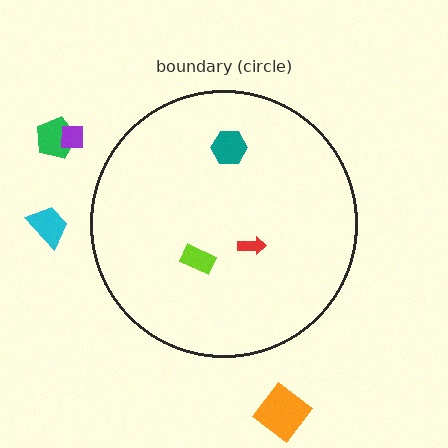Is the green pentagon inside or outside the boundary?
Outside.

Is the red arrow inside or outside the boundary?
Inside.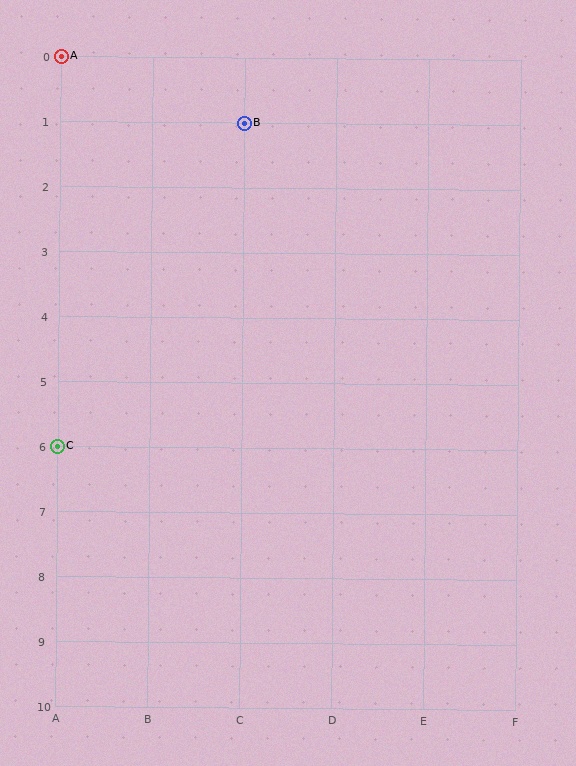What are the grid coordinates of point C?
Point C is at grid coordinates (A, 6).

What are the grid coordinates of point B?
Point B is at grid coordinates (C, 1).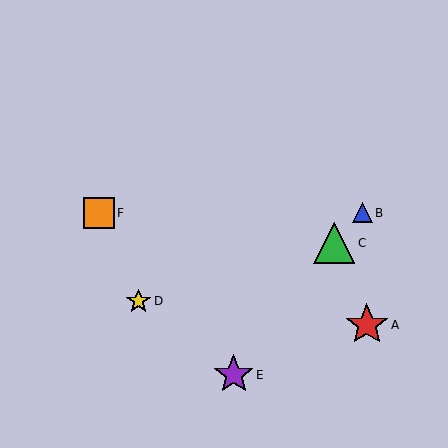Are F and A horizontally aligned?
No, F is at y≈213 and A is at y≈325.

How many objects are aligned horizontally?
2 objects (B, F) are aligned horizontally.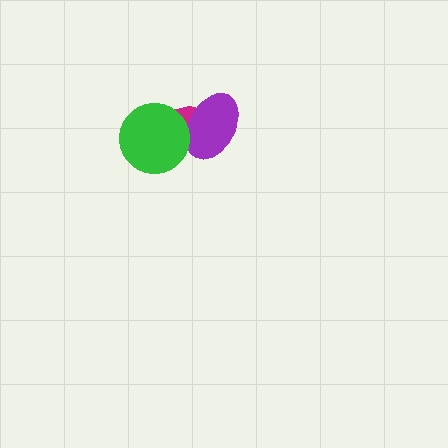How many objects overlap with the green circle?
2 objects overlap with the green circle.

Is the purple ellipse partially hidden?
Yes, it is partially covered by another shape.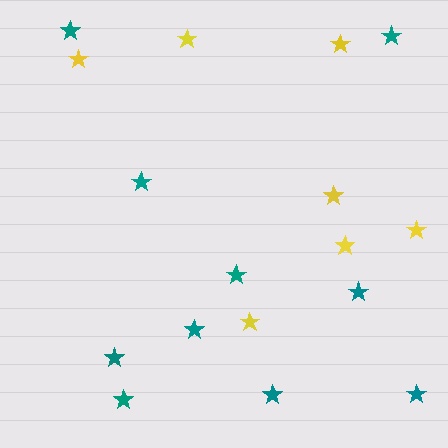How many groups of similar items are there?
There are 2 groups: one group of teal stars (10) and one group of yellow stars (7).